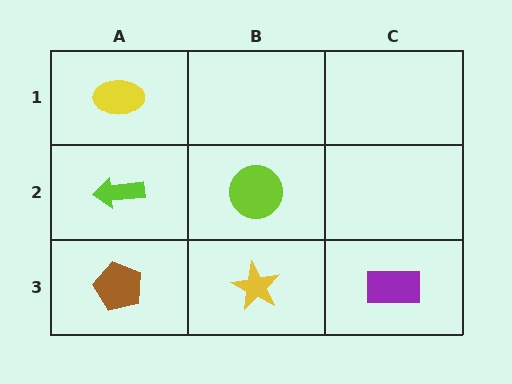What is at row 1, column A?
A yellow ellipse.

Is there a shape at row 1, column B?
No, that cell is empty.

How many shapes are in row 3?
3 shapes.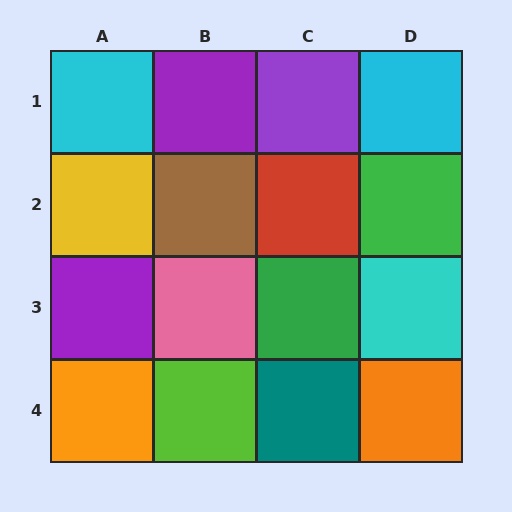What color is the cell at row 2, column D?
Green.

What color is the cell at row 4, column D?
Orange.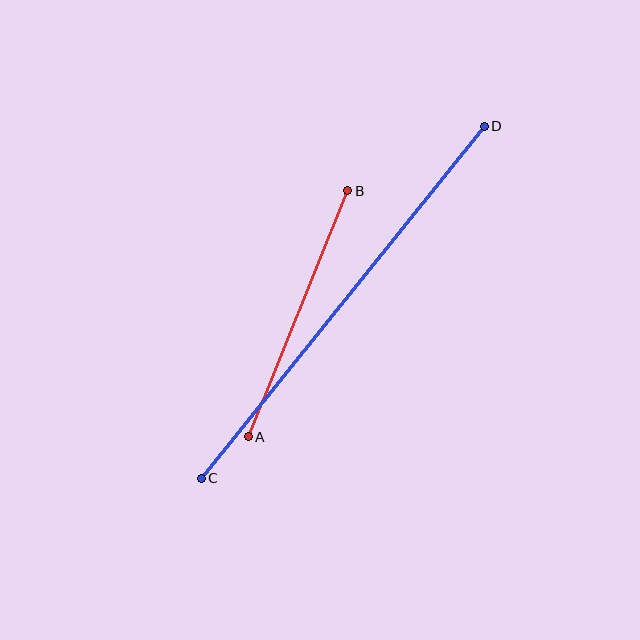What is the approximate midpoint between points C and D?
The midpoint is at approximately (343, 302) pixels.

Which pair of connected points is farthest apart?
Points C and D are farthest apart.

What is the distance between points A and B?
The distance is approximately 265 pixels.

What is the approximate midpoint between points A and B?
The midpoint is at approximately (298, 314) pixels.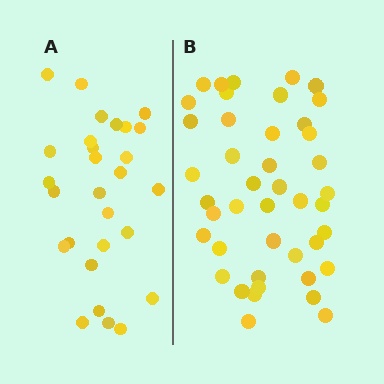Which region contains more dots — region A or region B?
Region B (the right region) has more dots.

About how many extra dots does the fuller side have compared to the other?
Region B has approximately 15 more dots than region A.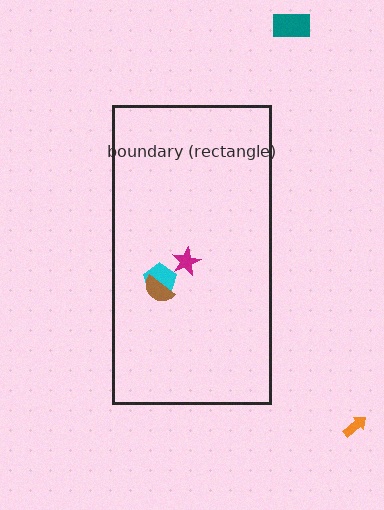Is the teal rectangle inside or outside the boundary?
Outside.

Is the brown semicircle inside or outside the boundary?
Inside.